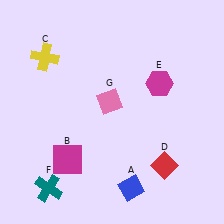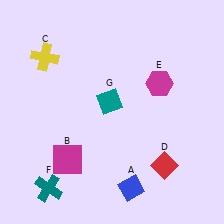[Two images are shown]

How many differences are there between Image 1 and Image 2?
There is 1 difference between the two images.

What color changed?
The diamond (G) changed from pink in Image 1 to teal in Image 2.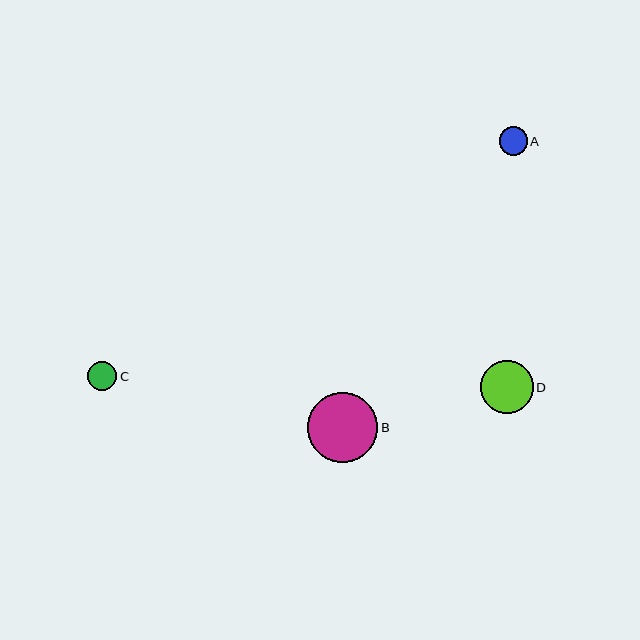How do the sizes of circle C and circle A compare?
Circle C and circle A are approximately the same size.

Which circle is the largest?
Circle B is the largest with a size of approximately 70 pixels.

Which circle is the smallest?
Circle A is the smallest with a size of approximately 28 pixels.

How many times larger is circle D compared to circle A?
Circle D is approximately 1.9 times the size of circle A.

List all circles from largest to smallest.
From largest to smallest: B, D, C, A.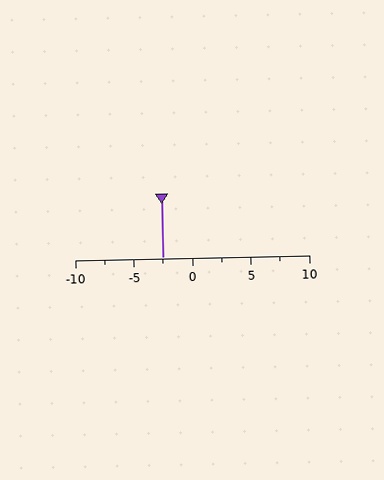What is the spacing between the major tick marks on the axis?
The major ticks are spaced 5 apart.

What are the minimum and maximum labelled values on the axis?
The axis runs from -10 to 10.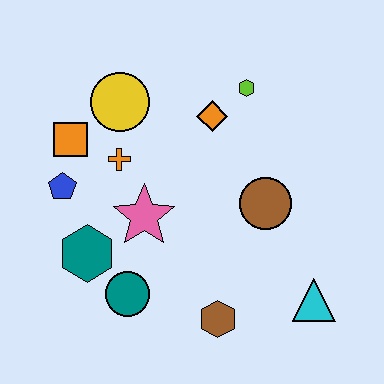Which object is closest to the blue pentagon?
The orange square is closest to the blue pentagon.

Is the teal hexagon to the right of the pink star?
No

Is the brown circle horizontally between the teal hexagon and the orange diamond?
No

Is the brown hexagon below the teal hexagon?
Yes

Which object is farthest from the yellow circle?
The cyan triangle is farthest from the yellow circle.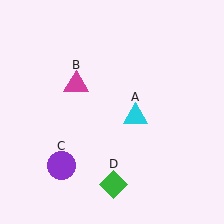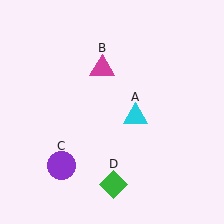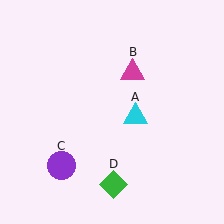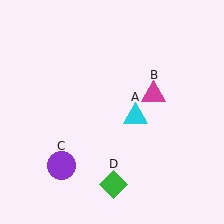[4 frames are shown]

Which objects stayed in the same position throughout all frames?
Cyan triangle (object A) and purple circle (object C) and green diamond (object D) remained stationary.